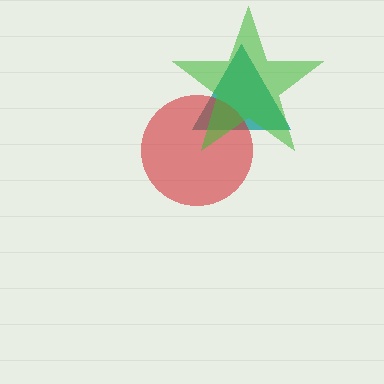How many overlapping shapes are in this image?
There are 3 overlapping shapes in the image.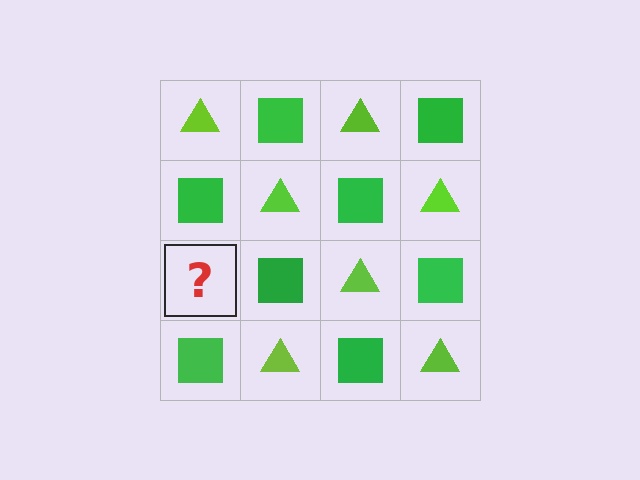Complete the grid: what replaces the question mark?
The question mark should be replaced with a lime triangle.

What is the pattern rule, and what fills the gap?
The rule is that it alternates lime triangle and green square in a checkerboard pattern. The gap should be filled with a lime triangle.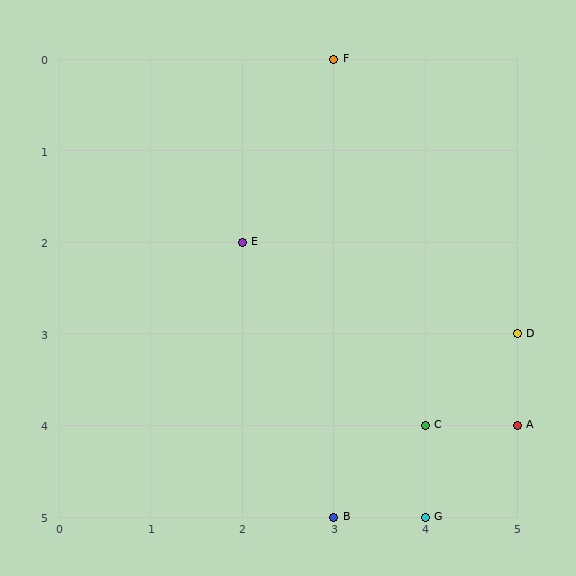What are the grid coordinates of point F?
Point F is at grid coordinates (3, 0).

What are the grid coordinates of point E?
Point E is at grid coordinates (2, 2).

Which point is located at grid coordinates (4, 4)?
Point C is at (4, 4).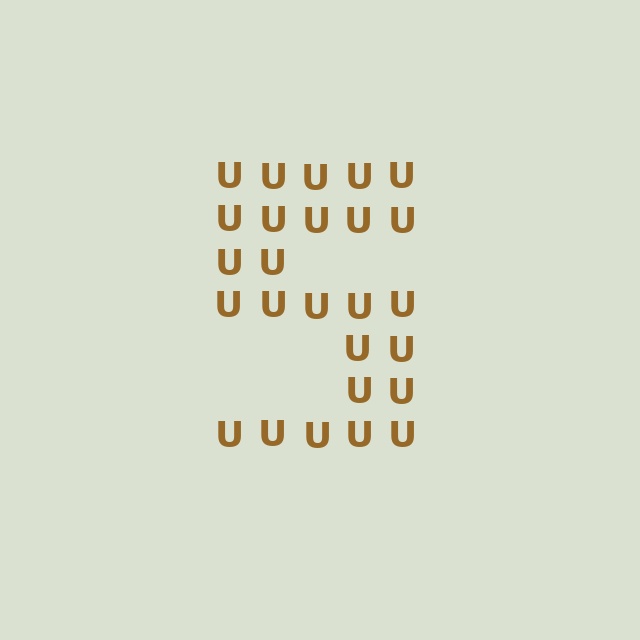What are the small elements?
The small elements are letter U's.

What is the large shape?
The large shape is the digit 5.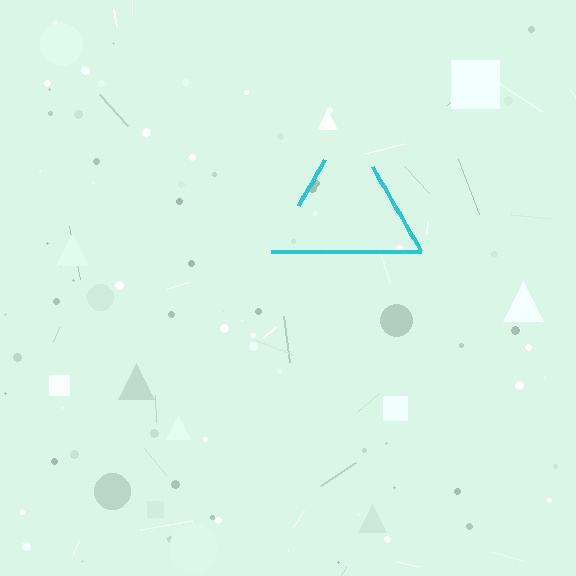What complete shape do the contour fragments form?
The contour fragments form a triangle.